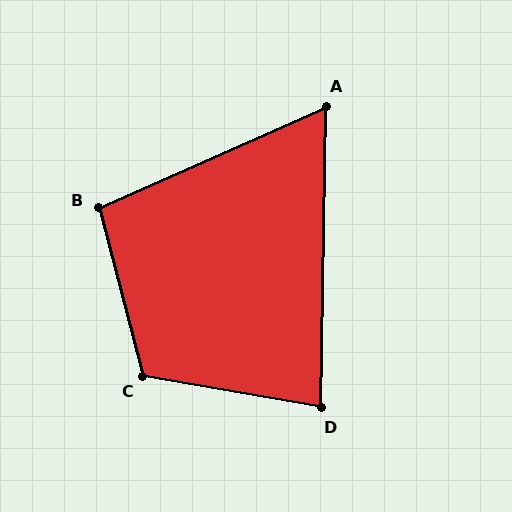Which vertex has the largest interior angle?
C, at approximately 115 degrees.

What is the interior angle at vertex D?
Approximately 81 degrees (acute).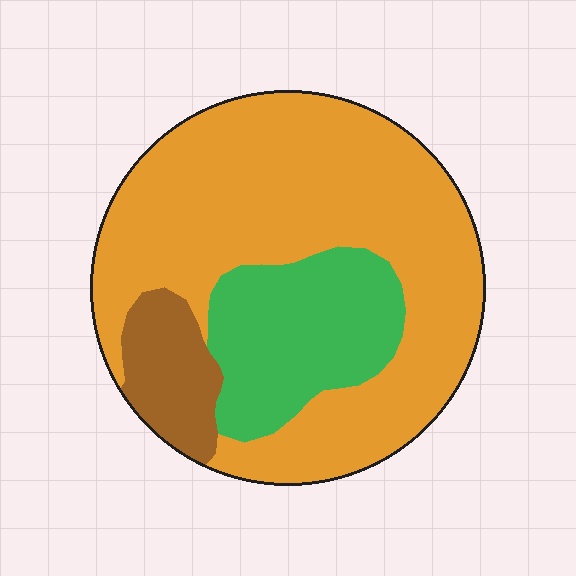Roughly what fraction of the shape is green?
Green takes up about one fifth (1/5) of the shape.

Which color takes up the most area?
Orange, at roughly 65%.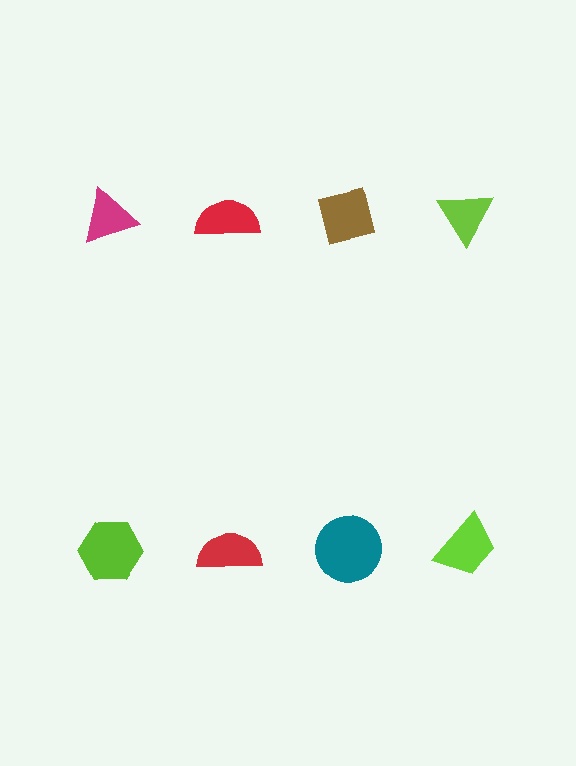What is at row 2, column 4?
A lime trapezoid.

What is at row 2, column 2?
A red semicircle.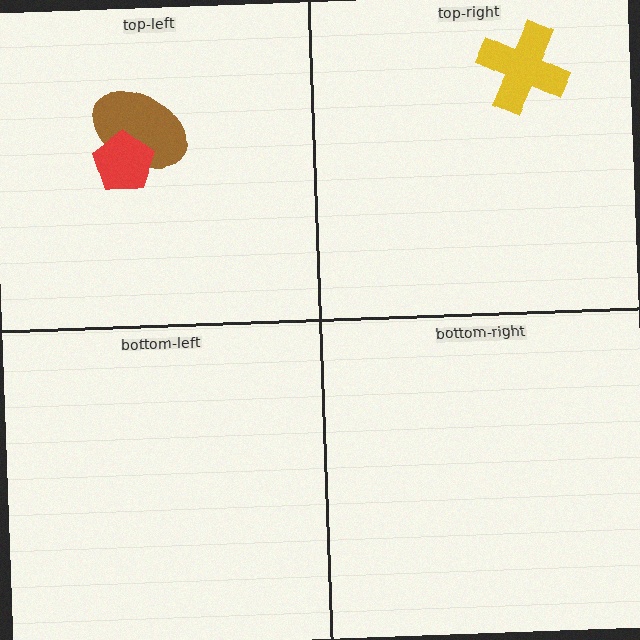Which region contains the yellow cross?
The top-right region.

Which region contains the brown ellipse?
The top-left region.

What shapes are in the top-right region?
The yellow cross.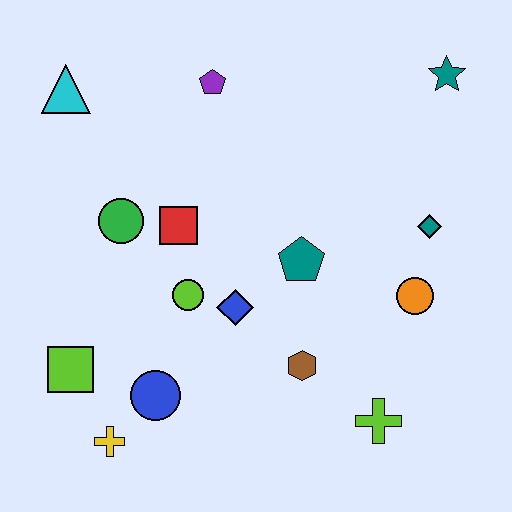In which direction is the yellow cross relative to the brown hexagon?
The yellow cross is to the left of the brown hexagon.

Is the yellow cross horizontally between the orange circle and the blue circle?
No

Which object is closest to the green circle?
The red square is closest to the green circle.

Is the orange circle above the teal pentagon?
No